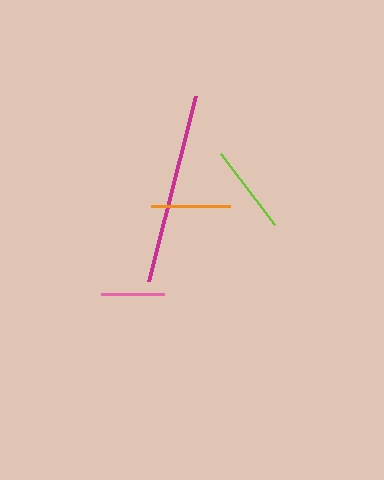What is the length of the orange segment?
The orange segment is approximately 80 pixels long.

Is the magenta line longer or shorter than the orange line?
The magenta line is longer than the orange line.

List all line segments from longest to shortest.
From longest to shortest: magenta, lime, orange, pink.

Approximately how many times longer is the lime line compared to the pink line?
The lime line is approximately 1.4 times the length of the pink line.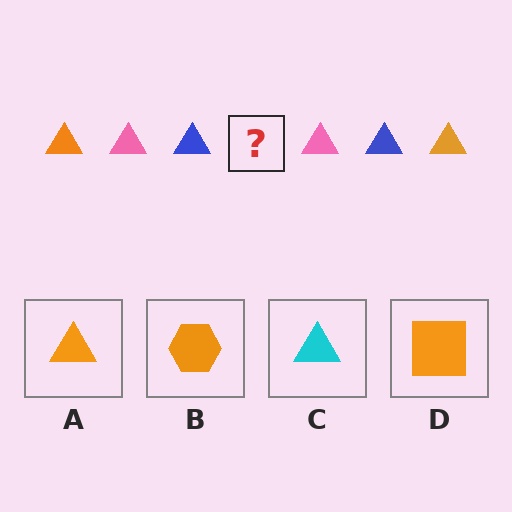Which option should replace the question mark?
Option A.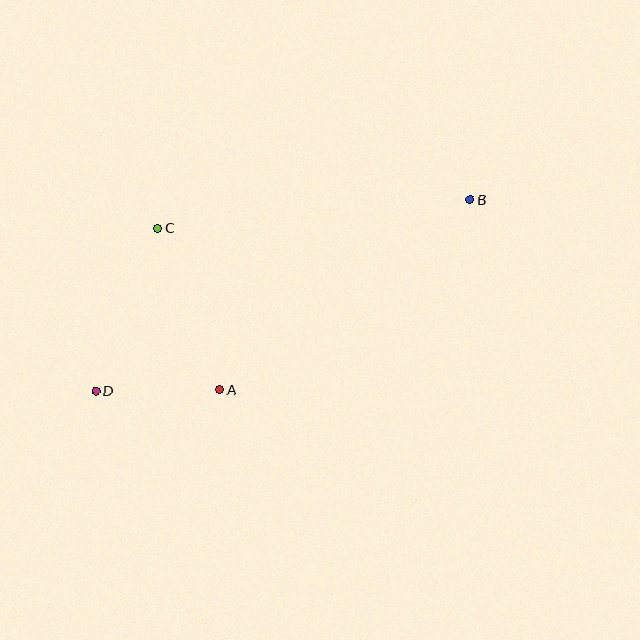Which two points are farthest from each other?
Points B and D are farthest from each other.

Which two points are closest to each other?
Points A and D are closest to each other.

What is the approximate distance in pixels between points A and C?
The distance between A and C is approximately 173 pixels.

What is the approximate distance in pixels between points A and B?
The distance between A and B is approximately 315 pixels.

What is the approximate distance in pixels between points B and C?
The distance between B and C is approximately 314 pixels.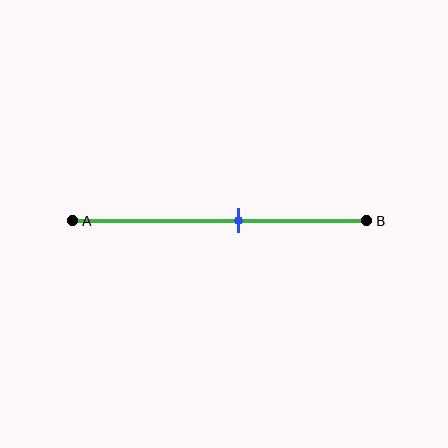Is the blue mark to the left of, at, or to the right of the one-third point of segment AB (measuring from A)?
The blue mark is to the right of the one-third point of segment AB.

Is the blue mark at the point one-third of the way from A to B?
No, the mark is at about 55% from A, not at the 33% one-third point.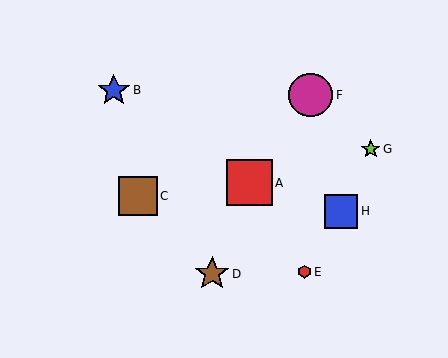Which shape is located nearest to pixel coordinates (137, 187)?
The brown square (labeled C) at (138, 196) is nearest to that location.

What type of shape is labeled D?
Shape D is a brown star.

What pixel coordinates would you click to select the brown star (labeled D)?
Click at (212, 274) to select the brown star D.